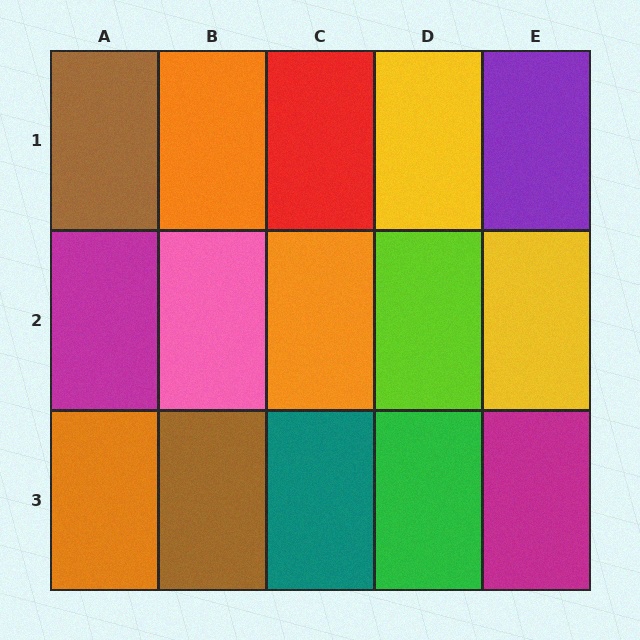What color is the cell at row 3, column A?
Orange.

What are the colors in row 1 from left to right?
Brown, orange, red, yellow, purple.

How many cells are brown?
2 cells are brown.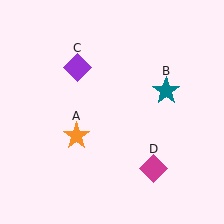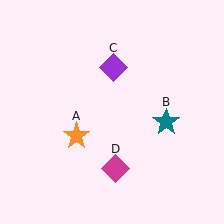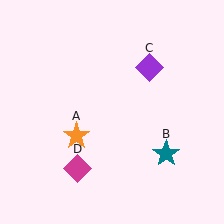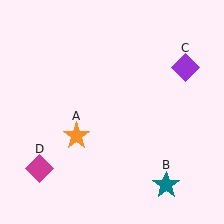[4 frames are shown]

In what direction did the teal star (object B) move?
The teal star (object B) moved down.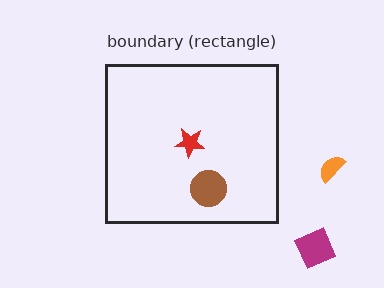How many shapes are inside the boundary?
2 inside, 2 outside.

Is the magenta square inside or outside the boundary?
Outside.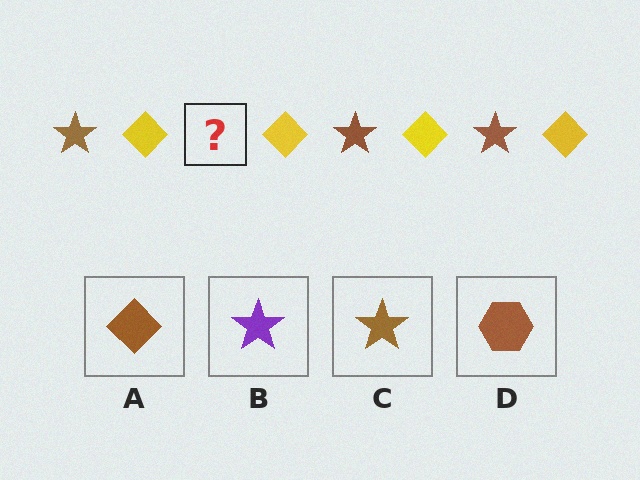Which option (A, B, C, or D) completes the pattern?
C.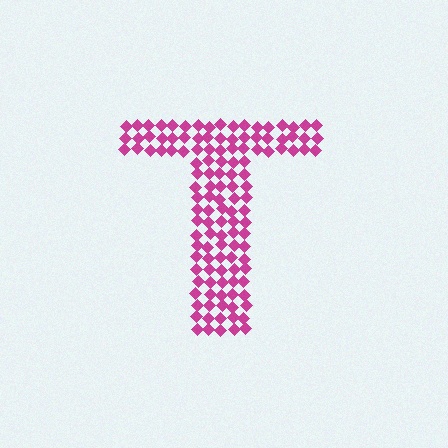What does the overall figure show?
The overall figure shows the letter T.